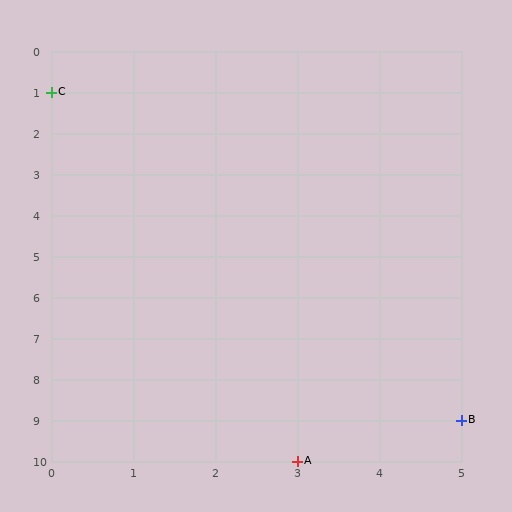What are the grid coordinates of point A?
Point A is at grid coordinates (3, 10).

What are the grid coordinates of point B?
Point B is at grid coordinates (5, 9).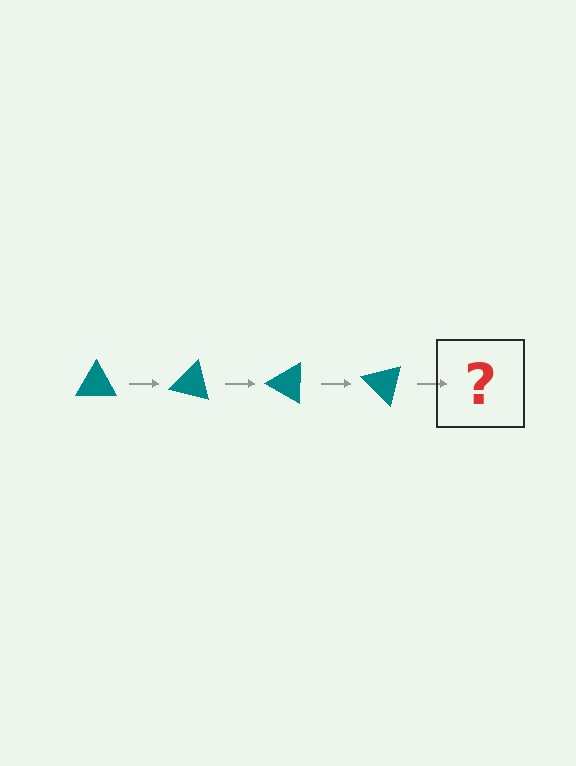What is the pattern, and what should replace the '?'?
The pattern is that the triangle rotates 15 degrees each step. The '?' should be a teal triangle rotated 60 degrees.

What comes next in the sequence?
The next element should be a teal triangle rotated 60 degrees.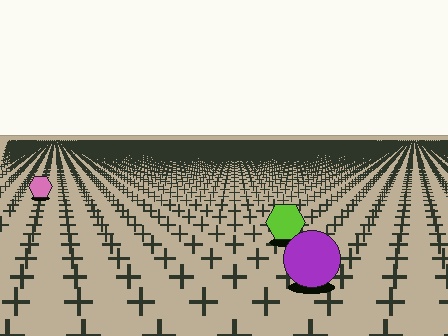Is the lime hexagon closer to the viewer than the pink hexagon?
Yes. The lime hexagon is closer — you can tell from the texture gradient: the ground texture is coarser near it.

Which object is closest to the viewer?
The purple circle is closest. The texture marks near it are larger and more spread out.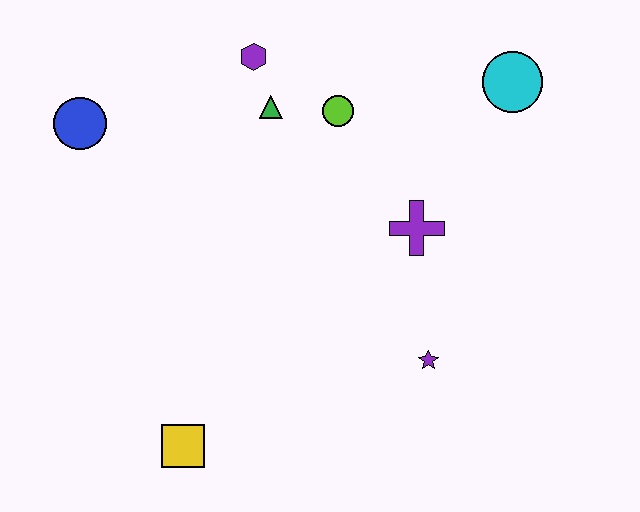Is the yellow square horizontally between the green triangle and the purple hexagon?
No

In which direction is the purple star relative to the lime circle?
The purple star is below the lime circle.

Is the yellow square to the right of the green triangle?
No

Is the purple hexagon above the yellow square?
Yes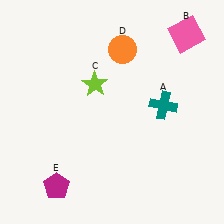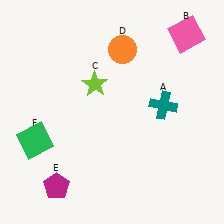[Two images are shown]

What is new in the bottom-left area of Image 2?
A green square (F) was added in the bottom-left area of Image 2.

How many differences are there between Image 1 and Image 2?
There is 1 difference between the two images.